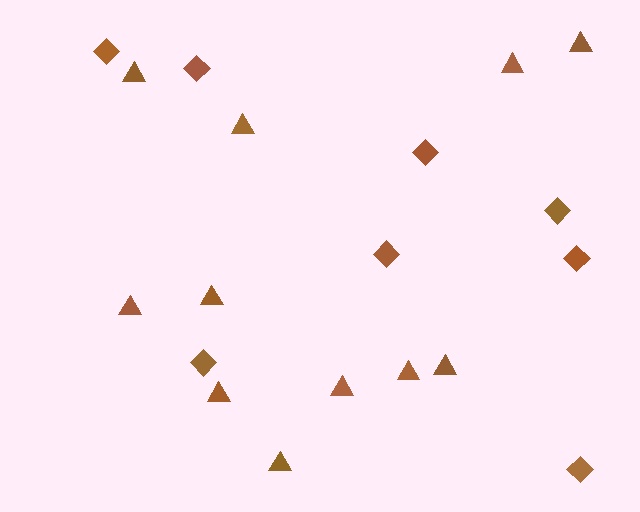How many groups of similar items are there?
There are 2 groups: one group of triangles (11) and one group of diamonds (8).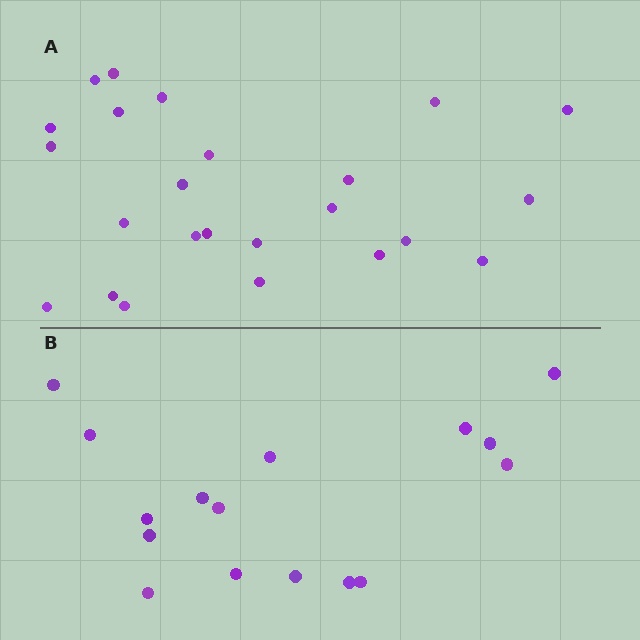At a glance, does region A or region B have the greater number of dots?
Region A (the top region) has more dots.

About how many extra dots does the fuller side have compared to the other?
Region A has roughly 8 or so more dots than region B.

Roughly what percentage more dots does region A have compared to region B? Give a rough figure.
About 50% more.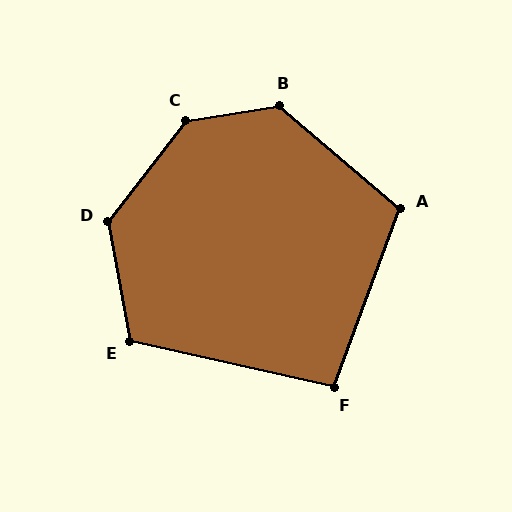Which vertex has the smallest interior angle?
F, at approximately 98 degrees.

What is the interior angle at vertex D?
Approximately 132 degrees (obtuse).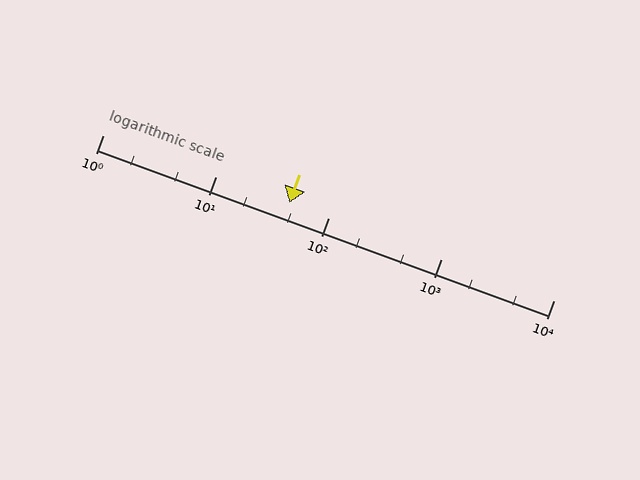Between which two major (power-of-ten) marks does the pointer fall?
The pointer is between 10 and 100.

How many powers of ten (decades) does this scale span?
The scale spans 4 decades, from 1 to 10000.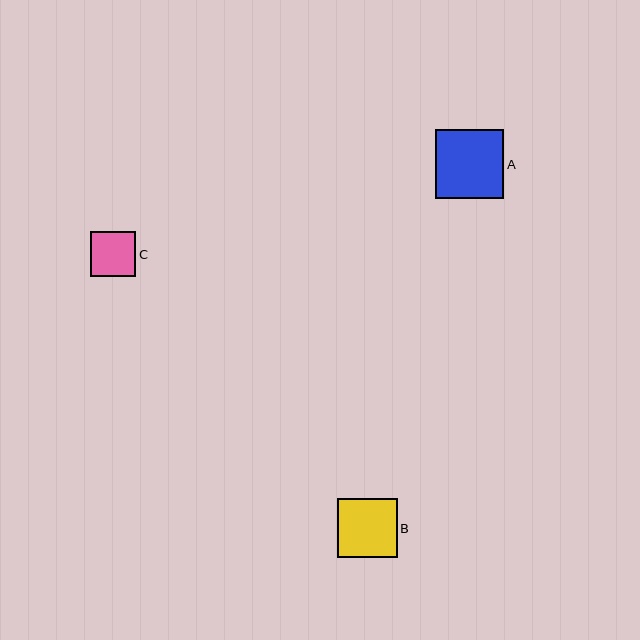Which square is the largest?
Square A is the largest with a size of approximately 69 pixels.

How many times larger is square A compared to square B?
Square A is approximately 1.2 times the size of square B.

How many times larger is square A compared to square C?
Square A is approximately 1.5 times the size of square C.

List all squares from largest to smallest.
From largest to smallest: A, B, C.